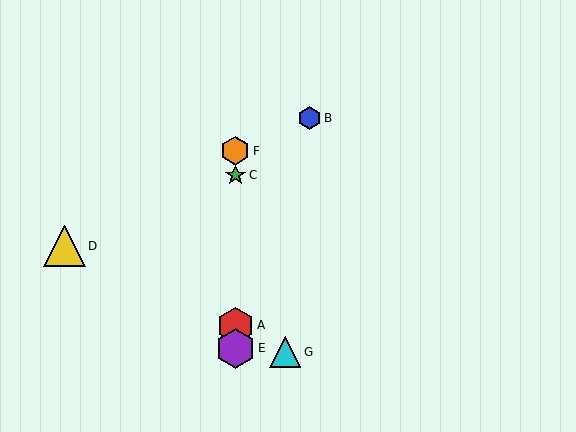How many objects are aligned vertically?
4 objects (A, C, E, F) are aligned vertically.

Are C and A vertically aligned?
Yes, both are at x≈235.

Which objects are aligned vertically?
Objects A, C, E, F are aligned vertically.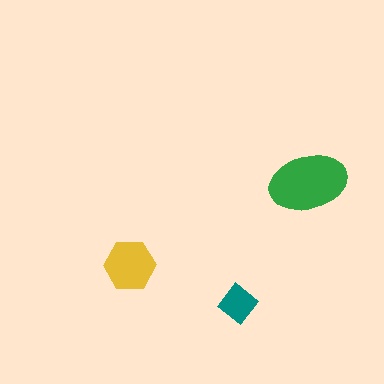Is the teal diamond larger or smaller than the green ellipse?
Smaller.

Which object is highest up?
The green ellipse is topmost.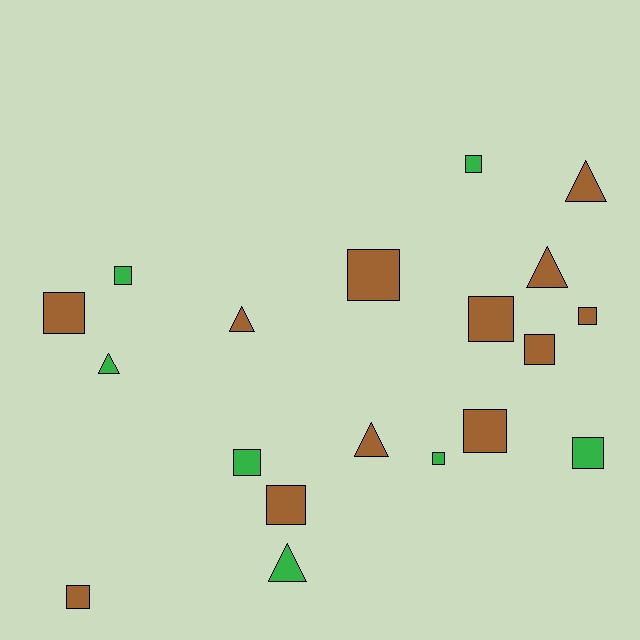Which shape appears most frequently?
Square, with 13 objects.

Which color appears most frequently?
Brown, with 12 objects.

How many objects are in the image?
There are 19 objects.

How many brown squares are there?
There are 8 brown squares.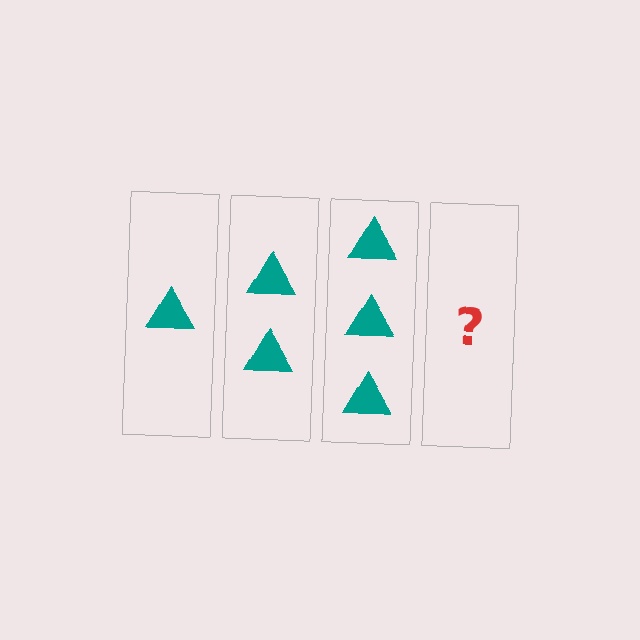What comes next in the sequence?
The next element should be 4 triangles.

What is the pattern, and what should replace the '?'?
The pattern is that each step adds one more triangle. The '?' should be 4 triangles.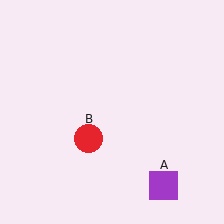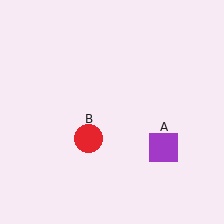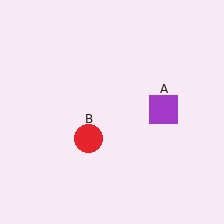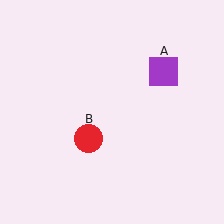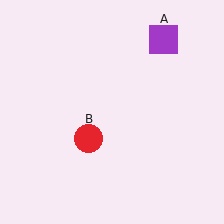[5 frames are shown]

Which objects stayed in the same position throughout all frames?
Red circle (object B) remained stationary.